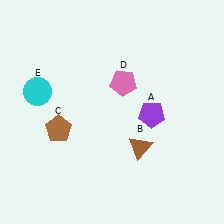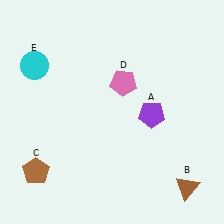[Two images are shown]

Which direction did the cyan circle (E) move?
The cyan circle (E) moved up.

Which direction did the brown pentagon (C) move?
The brown pentagon (C) moved down.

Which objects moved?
The objects that moved are: the brown triangle (B), the brown pentagon (C), the cyan circle (E).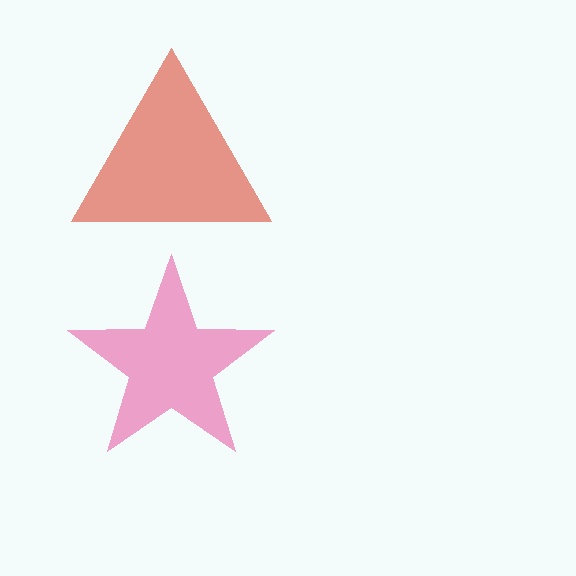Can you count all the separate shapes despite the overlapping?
Yes, there are 2 separate shapes.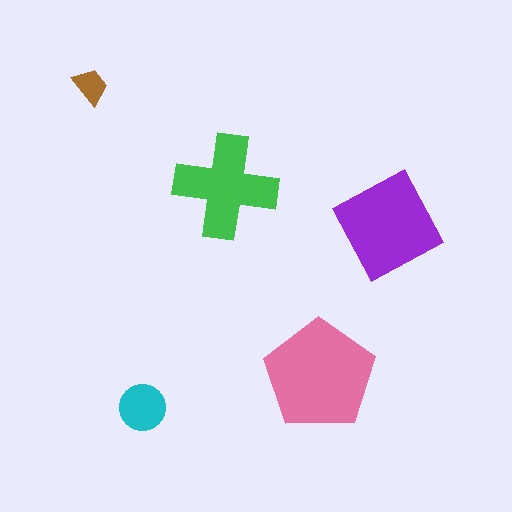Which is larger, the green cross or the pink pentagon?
The pink pentagon.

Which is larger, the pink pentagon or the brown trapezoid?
The pink pentagon.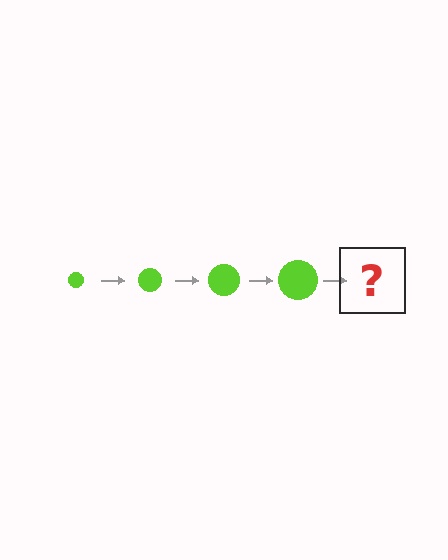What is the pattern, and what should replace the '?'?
The pattern is that the circle gets progressively larger each step. The '?' should be a lime circle, larger than the previous one.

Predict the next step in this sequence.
The next step is a lime circle, larger than the previous one.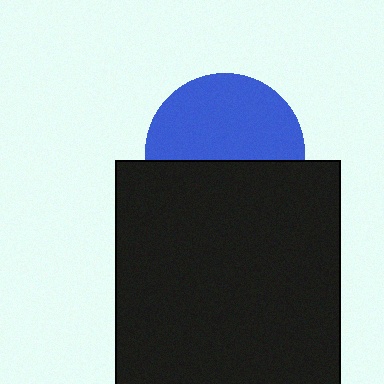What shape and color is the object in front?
The object in front is a black square.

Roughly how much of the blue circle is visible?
About half of it is visible (roughly 55%).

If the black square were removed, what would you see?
You would see the complete blue circle.